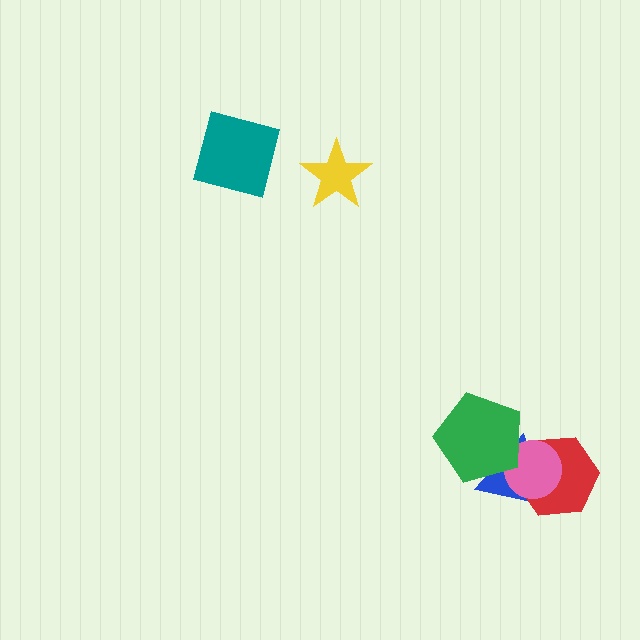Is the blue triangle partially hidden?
Yes, it is partially covered by another shape.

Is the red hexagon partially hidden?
Yes, it is partially covered by another shape.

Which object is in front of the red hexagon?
The pink circle is in front of the red hexagon.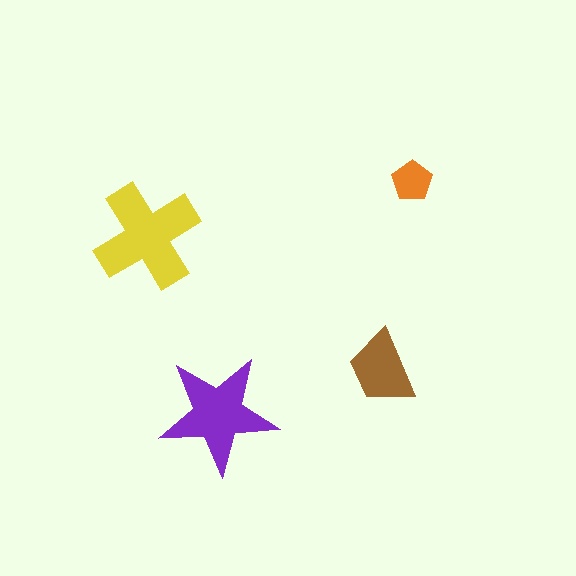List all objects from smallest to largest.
The orange pentagon, the brown trapezoid, the purple star, the yellow cross.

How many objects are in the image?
There are 4 objects in the image.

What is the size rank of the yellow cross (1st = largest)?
1st.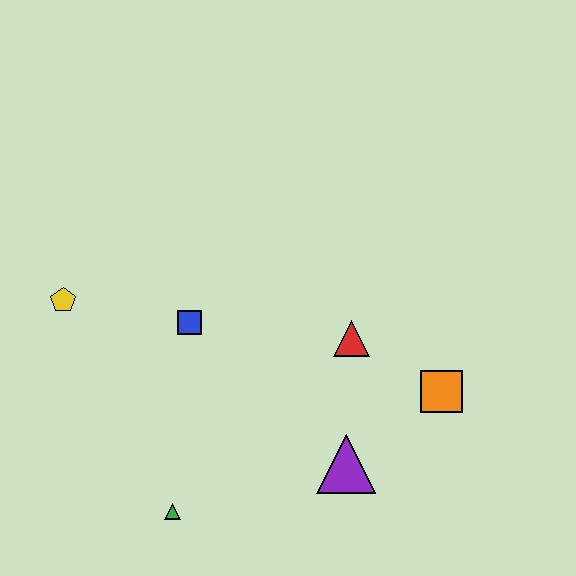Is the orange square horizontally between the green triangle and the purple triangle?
No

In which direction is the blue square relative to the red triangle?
The blue square is to the left of the red triangle.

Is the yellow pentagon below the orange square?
No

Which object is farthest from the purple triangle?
The yellow pentagon is farthest from the purple triangle.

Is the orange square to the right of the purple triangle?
Yes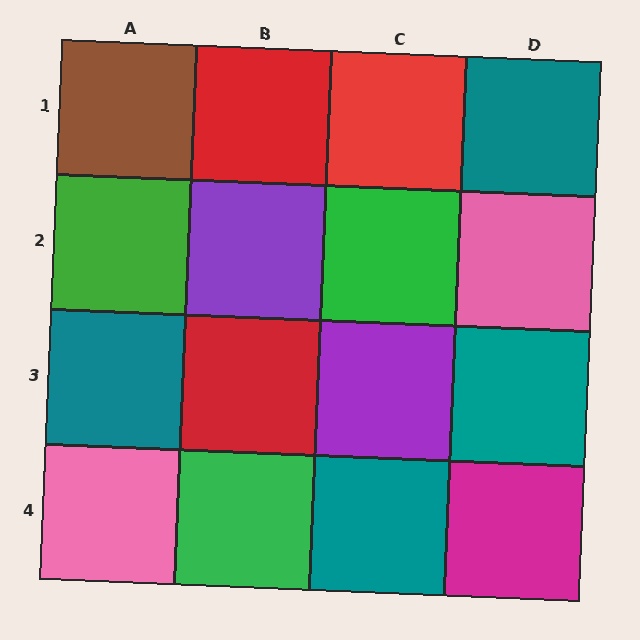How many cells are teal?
4 cells are teal.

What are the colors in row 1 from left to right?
Brown, red, red, teal.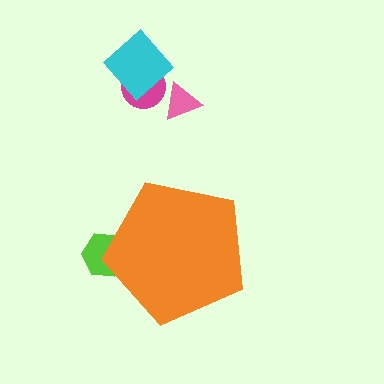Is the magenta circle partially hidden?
No, the magenta circle is fully visible.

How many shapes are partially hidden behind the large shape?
1 shape is partially hidden.